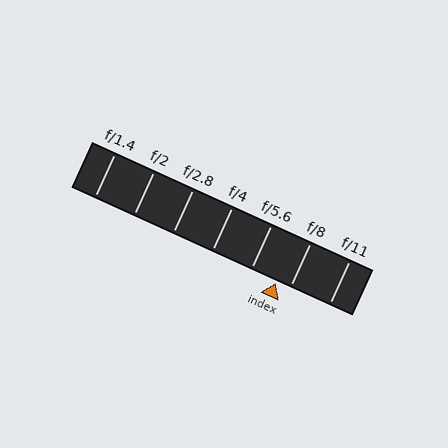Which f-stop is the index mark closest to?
The index mark is closest to f/8.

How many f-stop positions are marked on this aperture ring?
There are 7 f-stop positions marked.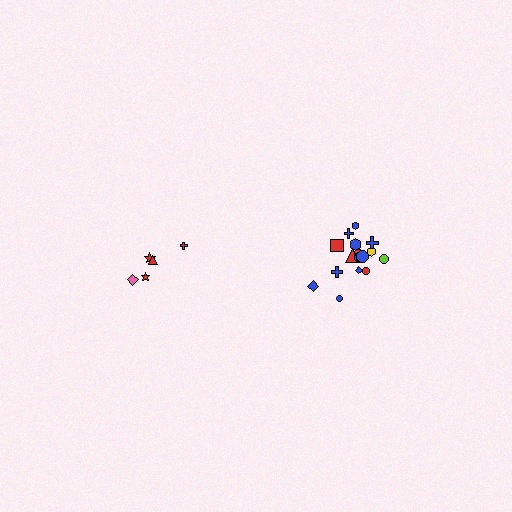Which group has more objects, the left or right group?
The right group.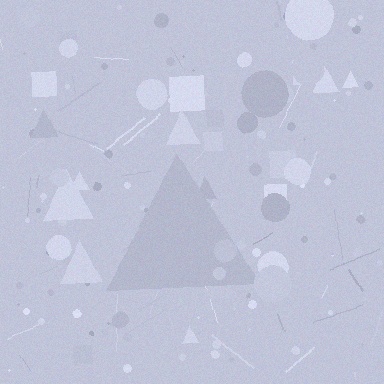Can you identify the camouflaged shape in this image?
The camouflaged shape is a triangle.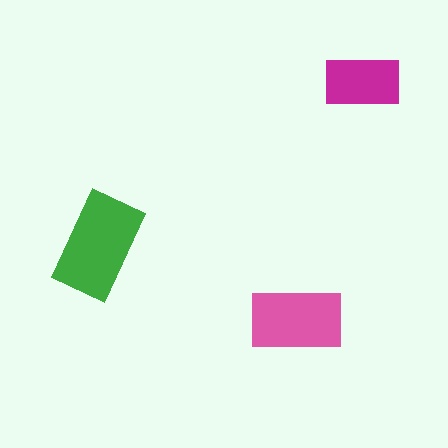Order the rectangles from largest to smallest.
the green one, the pink one, the magenta one.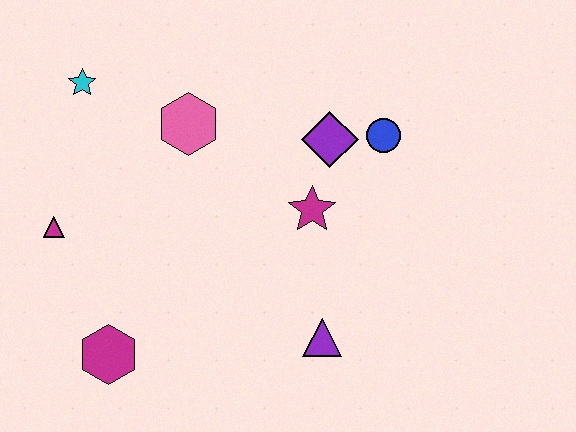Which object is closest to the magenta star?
The purple diamond is closest to the magenta star.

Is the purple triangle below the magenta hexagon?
No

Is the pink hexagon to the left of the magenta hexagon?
No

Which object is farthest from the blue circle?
The magenta hexagon is farthest from the blue circle.